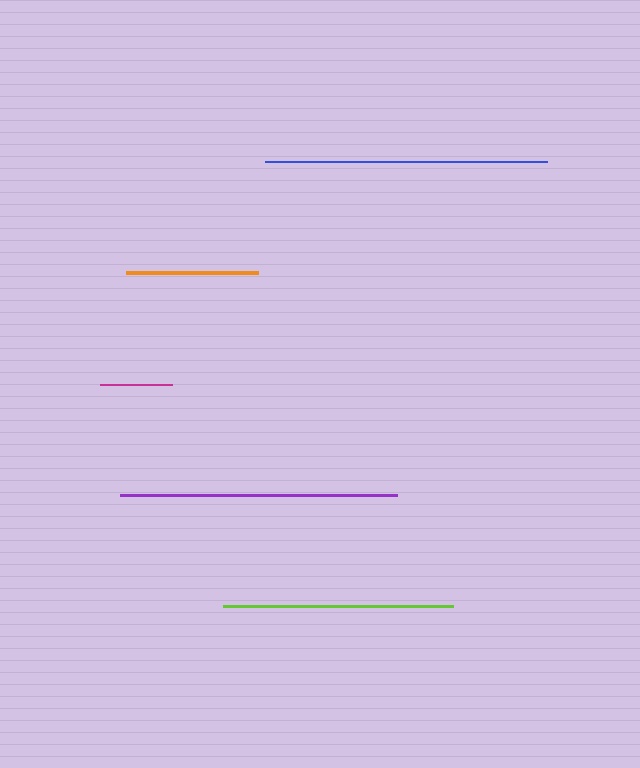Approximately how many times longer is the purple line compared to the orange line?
The purple line is approximately 2.1 times the length of the orange line.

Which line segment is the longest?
The blue line is the longest at approximately 282 pixels.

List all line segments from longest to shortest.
From longest to shortest: blue, purple, lime, orange, magenta.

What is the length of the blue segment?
The blue segment is approximately 282 pixels long.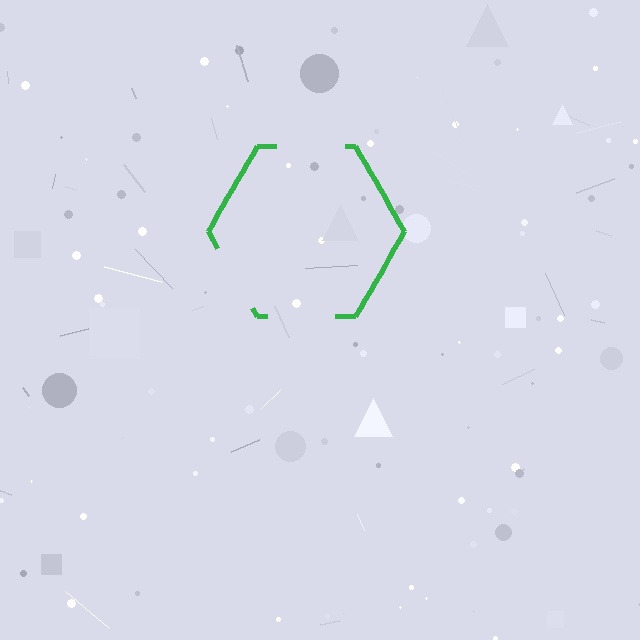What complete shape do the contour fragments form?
The contour fragments form a hexagon.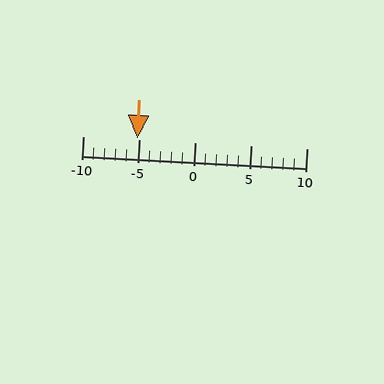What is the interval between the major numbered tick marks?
The major tick marks are spaced 5 units apart.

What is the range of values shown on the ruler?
The ruler shows values from -10 to 10.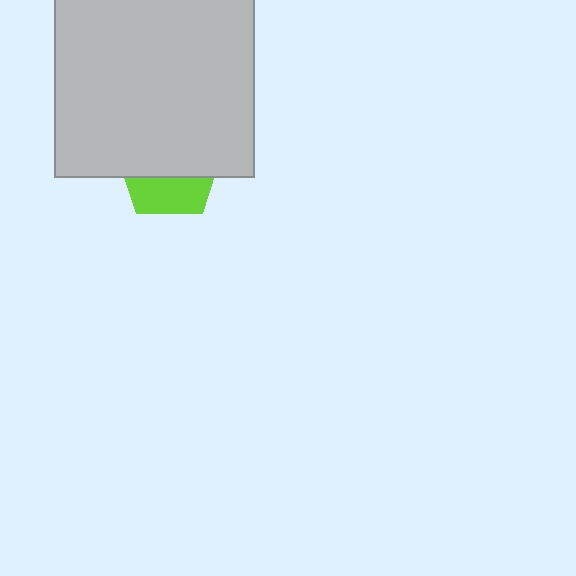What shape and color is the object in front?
The object in front is a light gray rectangle.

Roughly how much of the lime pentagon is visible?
A small part of it is visible (roughly 37%).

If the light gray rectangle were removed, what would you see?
You would see the complete lime pentagon.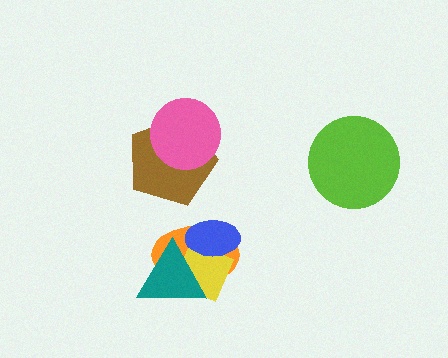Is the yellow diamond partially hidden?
Yes, it is partially covered by another shape.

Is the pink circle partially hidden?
No, no other shape covers it.